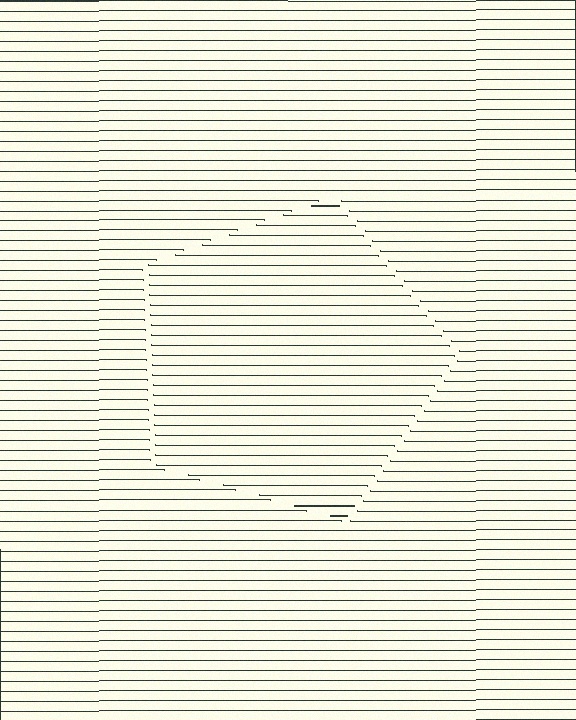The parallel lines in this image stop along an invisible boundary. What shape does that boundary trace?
An illusory pentagon. The interior of the shape contains the same grating, shifted by half a period — the contour is defined by the phase discontinuity where line-ends from the inner and outer gratings abut.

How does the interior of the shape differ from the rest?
The interior of the shape contains the same grating, shifted by half a period — the contour is defined by the phase discontinuity where line-ends from the inner and outer gratings abut.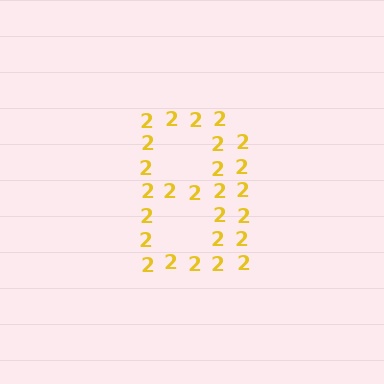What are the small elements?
The small elements are digit 2's.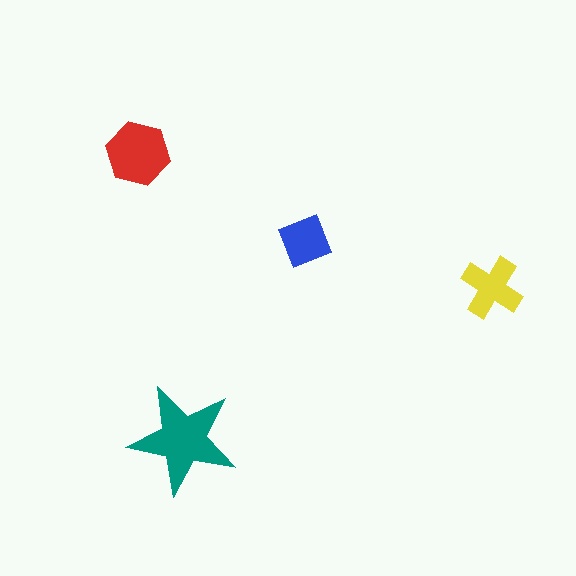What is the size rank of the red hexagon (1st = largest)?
2nd.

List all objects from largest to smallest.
The teal star, the red hexagon, the yellow cross, the blue diamond.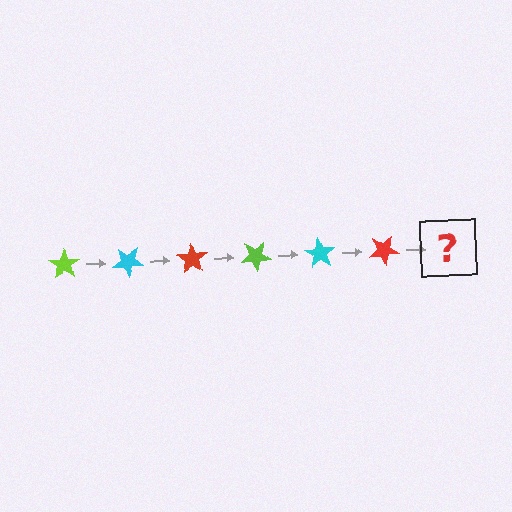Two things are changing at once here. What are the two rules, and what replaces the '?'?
The two rules are that it rotates 35 degrees each step and the color cycles through lime, cyan, and red. The '?' should be a lime star, rotated 210 degrees from the start.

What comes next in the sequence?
The next element should be a lime star, rotated 210 degrees from the start.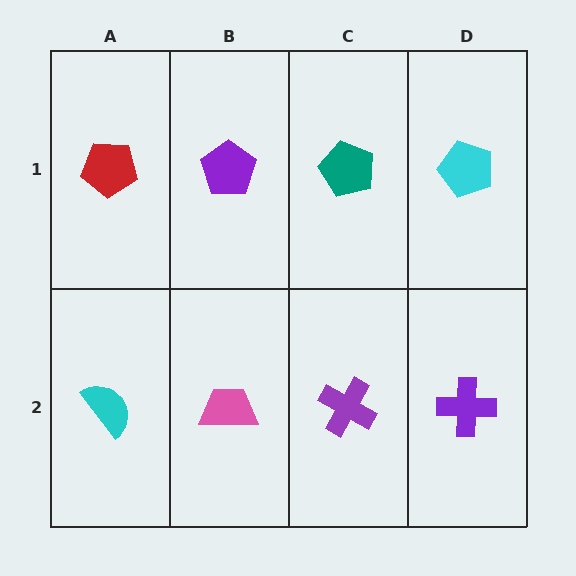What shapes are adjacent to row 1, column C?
A purple cross (row 2, column C), a purple pentagon (row 1, column B), a cyan pentagon (row 1, column D).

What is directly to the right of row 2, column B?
A purple cross.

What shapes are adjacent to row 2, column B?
A purple pentagon (row 1, column B), a cyan semicircle (row 2, column A), a purple cross (row 2, column C).